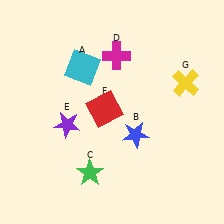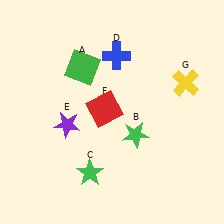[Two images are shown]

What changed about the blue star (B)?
In Image 1, B is blue. In Image 2, it changed to green.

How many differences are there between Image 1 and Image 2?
There are 3 differences between the two images.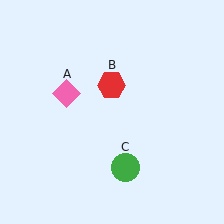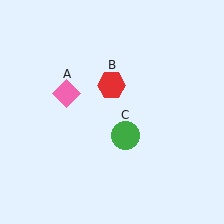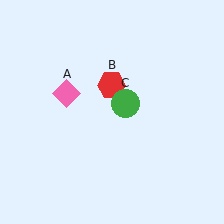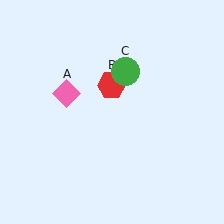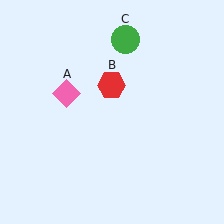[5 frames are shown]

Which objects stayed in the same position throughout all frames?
Pink diamond (object A) and red hexagon (object B) remained stationary.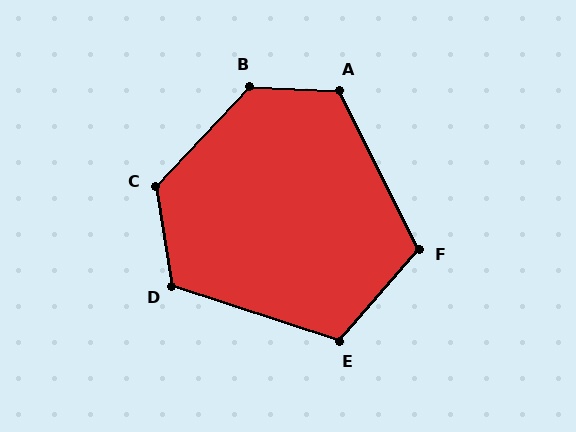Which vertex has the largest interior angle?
B, at approximately 130 degrees.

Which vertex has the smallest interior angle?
F, at approximately 112 degrees.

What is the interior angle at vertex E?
Approximately 113 degrees (obtuse).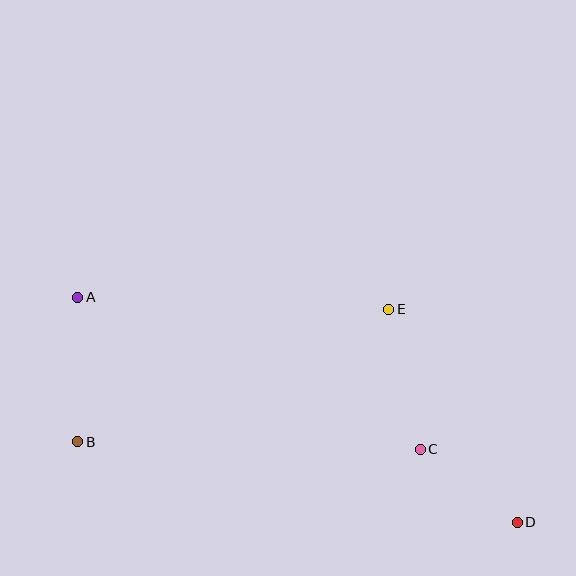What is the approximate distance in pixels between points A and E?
The distance between A and E is approximately 311 pixels.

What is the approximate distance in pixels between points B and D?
The distance between B and D is approximately 447 pixels.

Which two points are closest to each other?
Points C and D are closest to each other.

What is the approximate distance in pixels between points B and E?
The distance between B and E is approximately 338 pixels.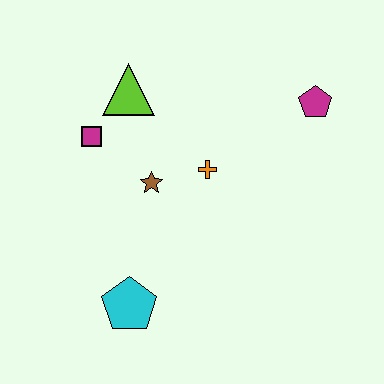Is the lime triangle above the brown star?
Yes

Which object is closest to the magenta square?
The lime triangle is closest to the magenta square.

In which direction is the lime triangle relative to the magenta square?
The lime triangle is above the magenta square.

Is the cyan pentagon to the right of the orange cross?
No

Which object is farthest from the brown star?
The magenta pentagon is farthest from the brown star.